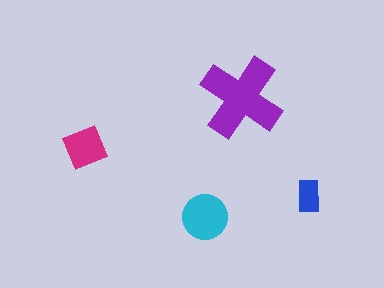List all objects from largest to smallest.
The purple cross, the cyan circle, the magenta diamond, the blue rectangle.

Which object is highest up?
The purple cross is topmost.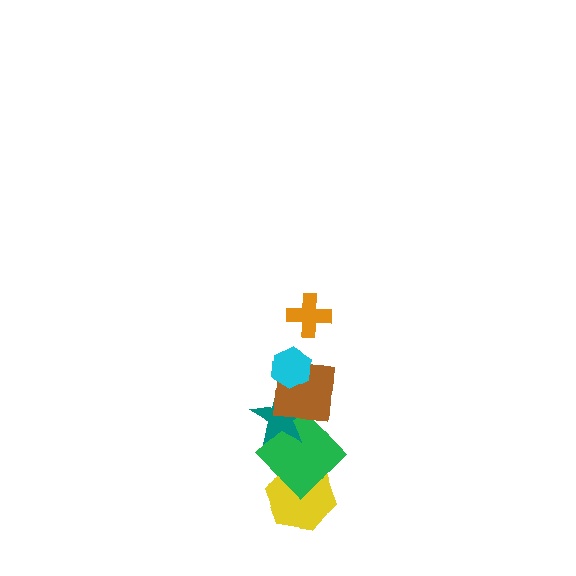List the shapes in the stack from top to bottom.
From top to bottom: the orange cross, the cyan hexagon, the brown square, the teal star, the green diamond, the yellow hexagon.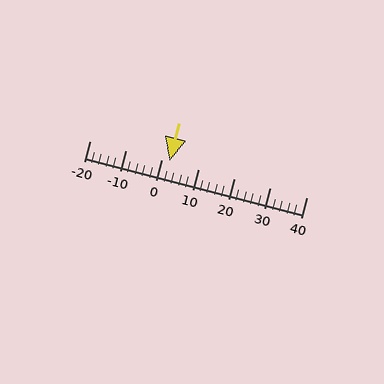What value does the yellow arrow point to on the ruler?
The yellow arrow points to approximately 2.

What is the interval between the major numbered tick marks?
The major tick marks are spaced 10 units apart.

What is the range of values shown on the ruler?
The ruler shows values from -20 to 40.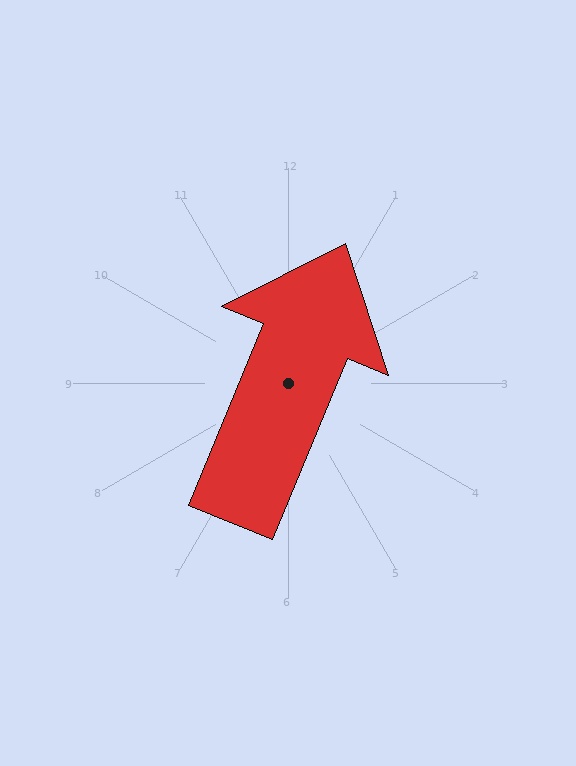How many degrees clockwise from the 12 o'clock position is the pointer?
Approximately 22 degrees.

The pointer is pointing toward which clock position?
Roughly 1 o'clock.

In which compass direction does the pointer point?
North.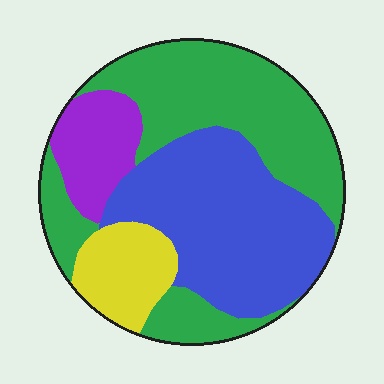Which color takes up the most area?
Green, at roughly 40%.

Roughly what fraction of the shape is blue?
Blue takes up about three eighths (3/8) of the shape.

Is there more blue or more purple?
Blue.